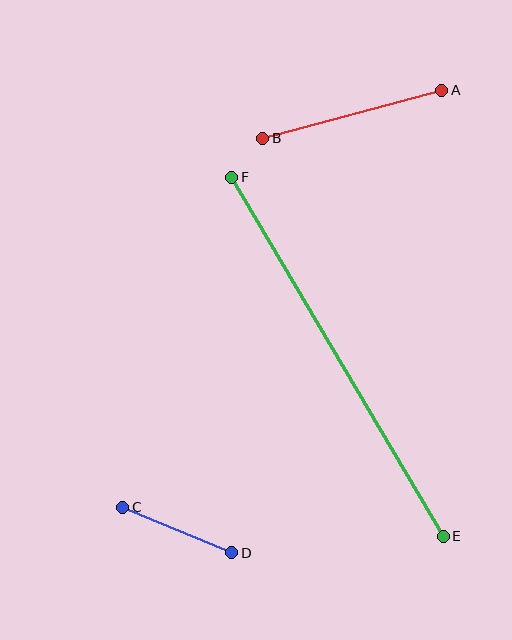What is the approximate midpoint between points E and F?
The midpoint is at approximately (337, 357) pixels.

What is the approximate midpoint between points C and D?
The midpoint is at approximately (177, 530) pixels.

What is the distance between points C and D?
The distance is approximately 118 pixels.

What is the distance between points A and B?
The distance is approximately 186 pixels.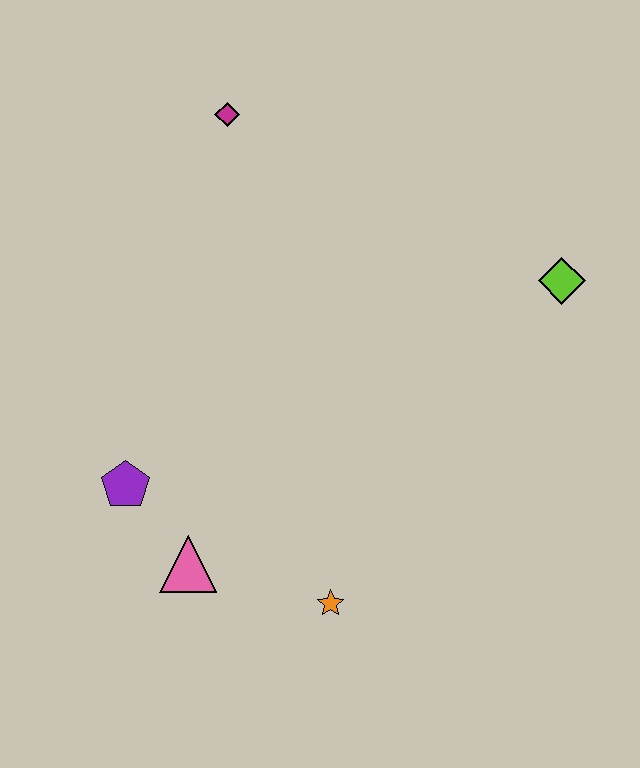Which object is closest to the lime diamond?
The magenta diamond is closest to the lime diamond.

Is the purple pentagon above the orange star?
Yes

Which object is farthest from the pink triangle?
The lime diamond is farthest from the pink triangle.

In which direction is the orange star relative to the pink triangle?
The orange star is to the right of the pink triangle.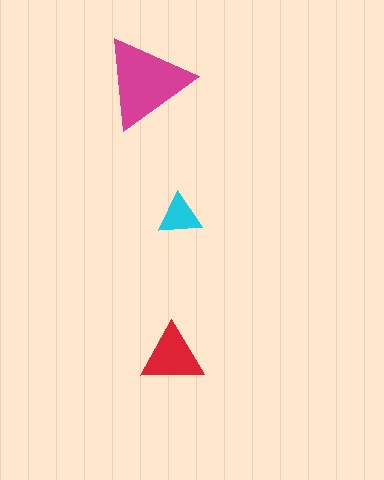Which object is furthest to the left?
The magenta triangle is leftmost.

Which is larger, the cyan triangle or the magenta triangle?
The magenta one.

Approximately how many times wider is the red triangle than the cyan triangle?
About 1.5 times wider.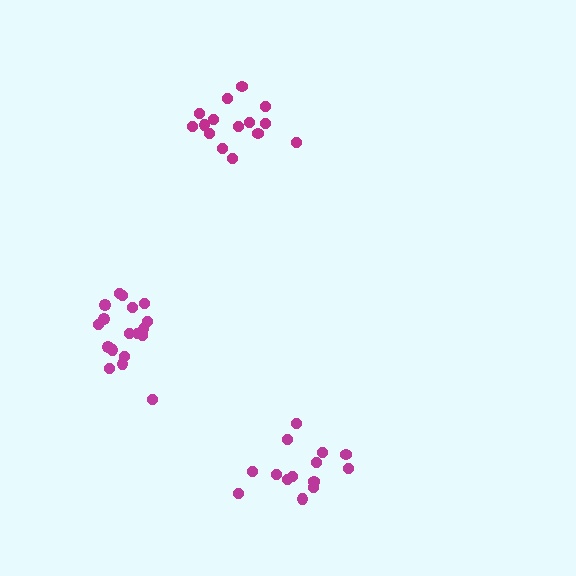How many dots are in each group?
Group 1: 14 dots, Group 2: 15 dots, Group 3: 18 dots (47 total).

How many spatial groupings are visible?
There are 3 spatial groupings.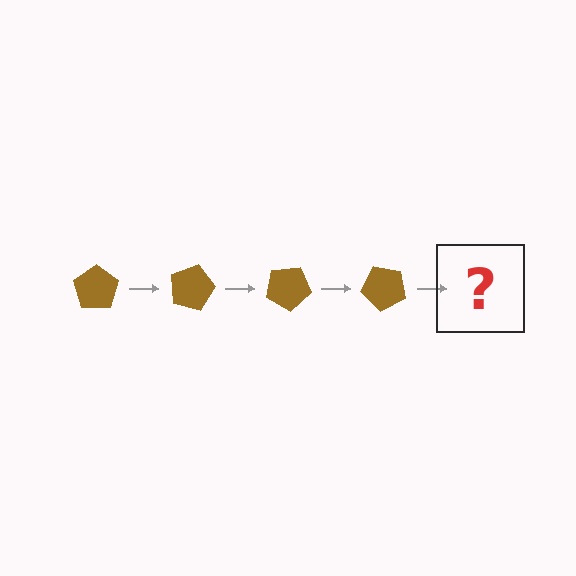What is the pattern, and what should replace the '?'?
The pattern is that the pentagon rotates 15 degrees each step. The '?' should be a brown pentagon rotated 60 degrees.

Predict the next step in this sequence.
The next step is a brown pentagon rotated 60 degrees.